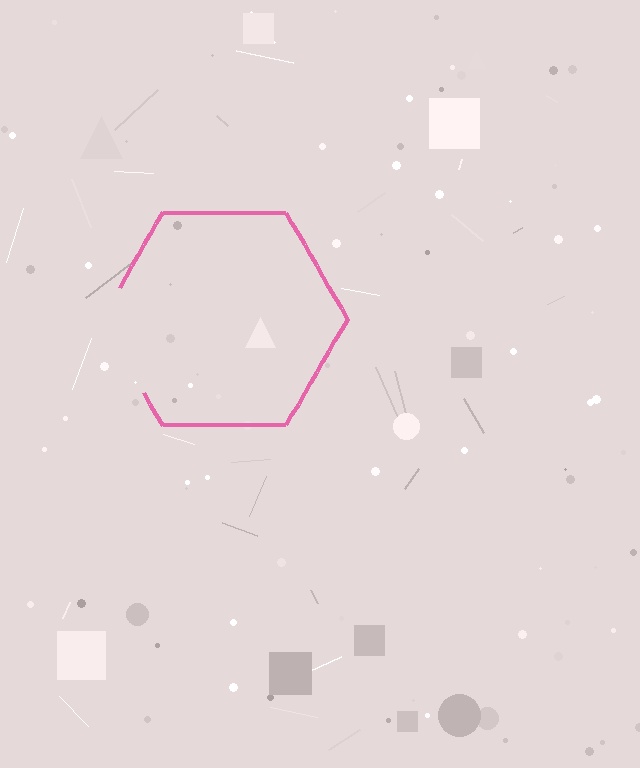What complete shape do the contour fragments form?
The contour fragments form a hexagon.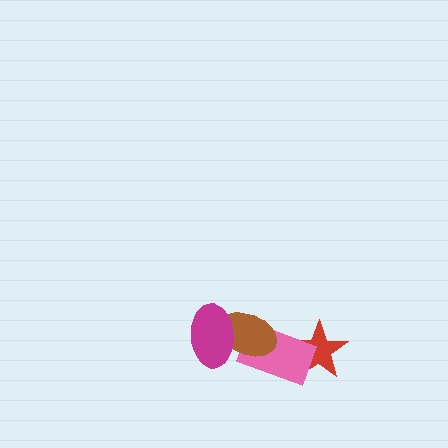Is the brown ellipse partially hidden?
Yes, it is partially covered by another shape.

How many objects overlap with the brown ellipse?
2 objects overlap with the brown ellipse.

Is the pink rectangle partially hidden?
Yes, it is partially covered by another shape.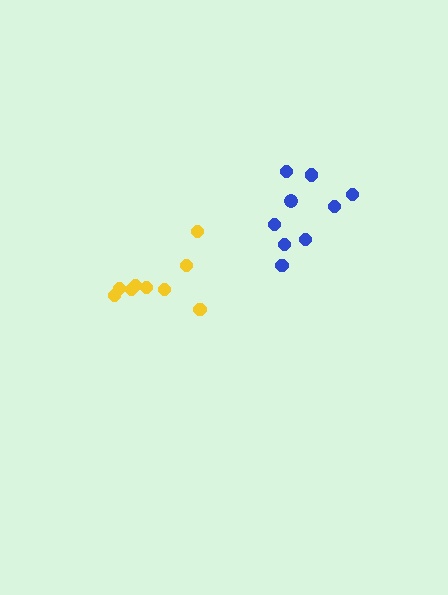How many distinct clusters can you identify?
There are 2 distinct clusters.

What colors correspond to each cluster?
The clusters are colored: blue, yellow.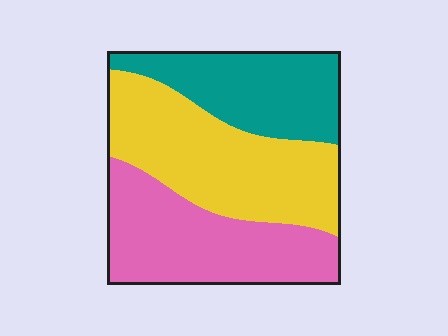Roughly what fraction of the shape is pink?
Pink covers roughly 35% of the shape.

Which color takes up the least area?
Teal, at roughly 25%.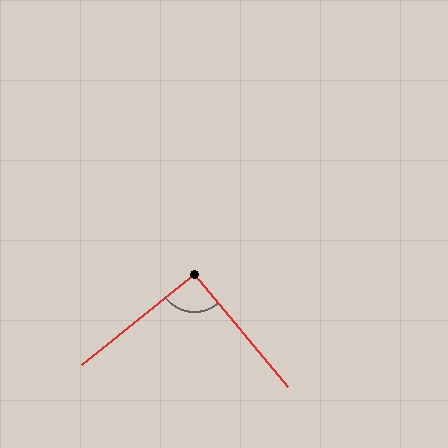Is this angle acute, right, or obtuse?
It is approximately a right angle.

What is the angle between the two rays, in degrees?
Approximately 91 degrees.